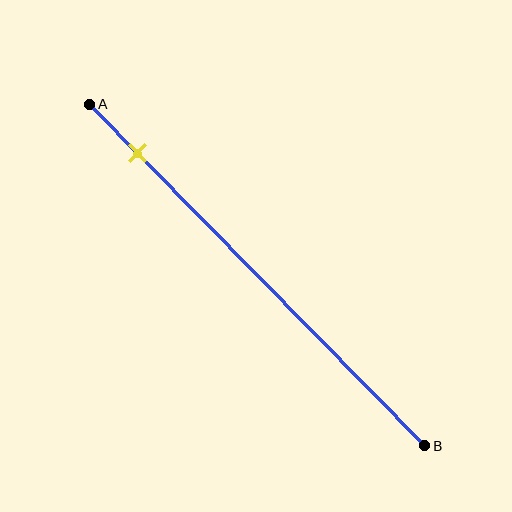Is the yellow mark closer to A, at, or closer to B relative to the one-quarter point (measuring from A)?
The yellow mark is closer to point A than the one-quarter point of segment AB.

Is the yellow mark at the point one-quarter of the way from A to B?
No, the mark is at about 15% from A, not at the 25% one-quarter point.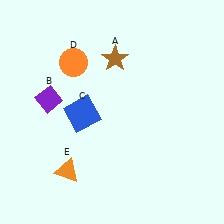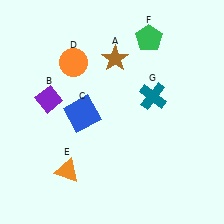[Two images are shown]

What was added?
A green pentagon (F), a teal cross (G) were added in Image 2.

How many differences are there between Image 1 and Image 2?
There are 2 differences between the two images.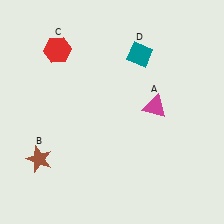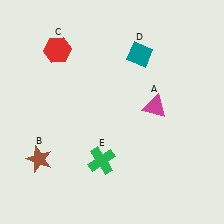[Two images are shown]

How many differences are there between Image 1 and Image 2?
There is 1 difference between the two images.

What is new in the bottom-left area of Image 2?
A green cross (E) was added in the bottom-left area of Image 2.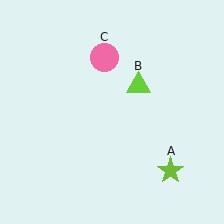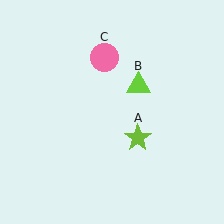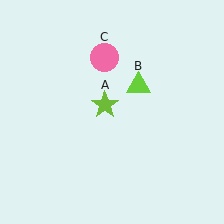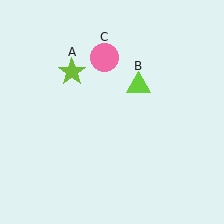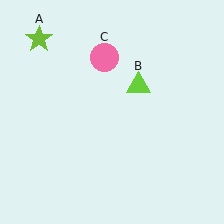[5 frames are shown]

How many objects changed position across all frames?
1 object changed position: lime star (object A).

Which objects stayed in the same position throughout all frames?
Lime triangle (object B) and pink circle (object C) remained stationary.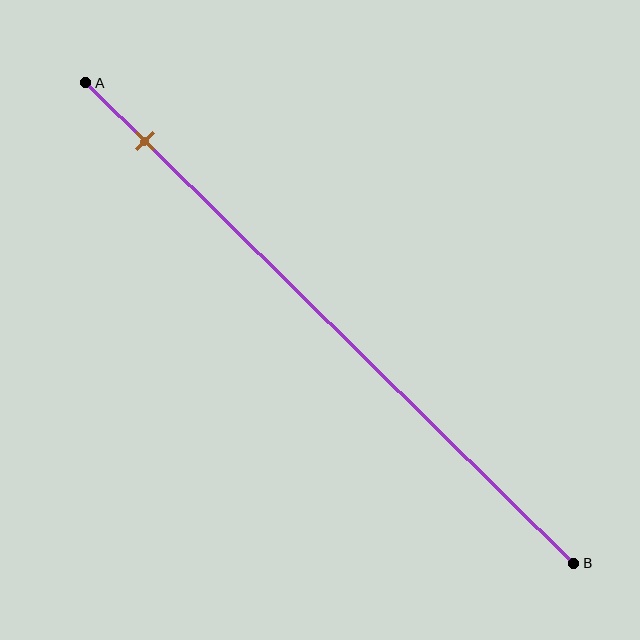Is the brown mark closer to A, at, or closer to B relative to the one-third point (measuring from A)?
The brown mark is closer to point A than the one-third point of segment AB.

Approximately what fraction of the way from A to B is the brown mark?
The brown mark is approximately 10% of the way from A to B.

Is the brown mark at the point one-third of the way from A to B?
No, the mark is at about 10% from A, not at the 33% one-third point.